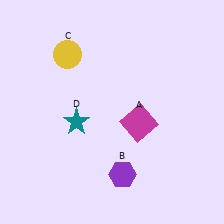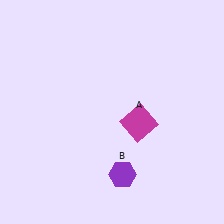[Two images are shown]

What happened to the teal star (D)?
The teal star (D) was removed in Image 2. It was in the bottom-left area of Image 1.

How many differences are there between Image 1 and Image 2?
There are 2 differences between the two images.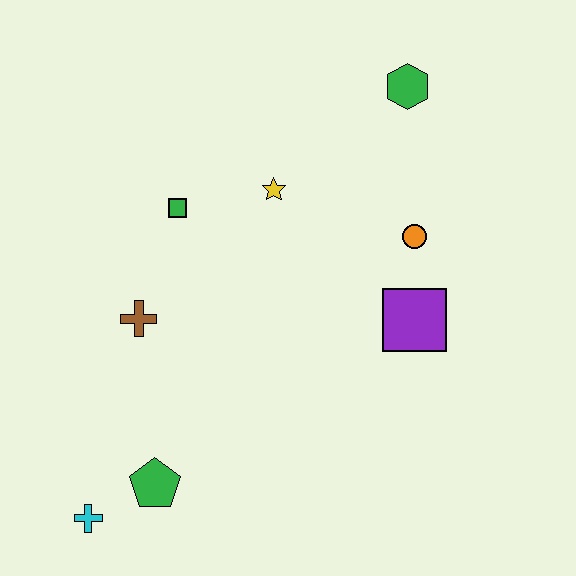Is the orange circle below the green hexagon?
Yes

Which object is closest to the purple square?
The orange circle is closest to the purple square.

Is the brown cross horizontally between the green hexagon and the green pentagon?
No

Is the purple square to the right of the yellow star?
Yes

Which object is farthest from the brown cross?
The green hexagon is farthest from the brown cross.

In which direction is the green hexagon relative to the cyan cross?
The green hexagon is above the cyan cross.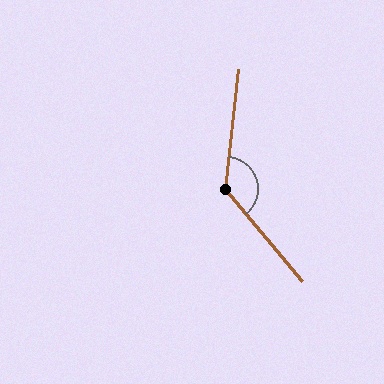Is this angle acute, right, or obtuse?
It is obtuse.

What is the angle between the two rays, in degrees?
Approximately 134 degrees.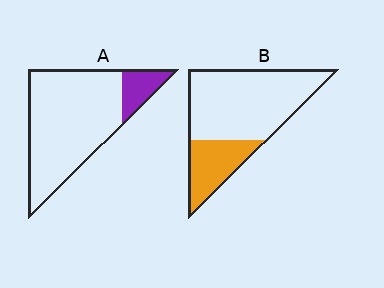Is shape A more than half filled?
No.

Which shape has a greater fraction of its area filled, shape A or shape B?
Shape B.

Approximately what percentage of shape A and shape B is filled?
A is approximately 15% and B is approximately 30%.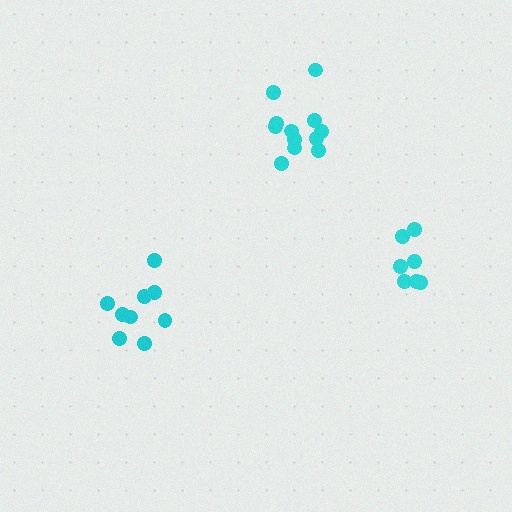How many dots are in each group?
Group 1: 7 dots, Group 2: 12 dots, Group 3: 9 dots (28 total).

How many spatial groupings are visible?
There are 3 spatial groupings.